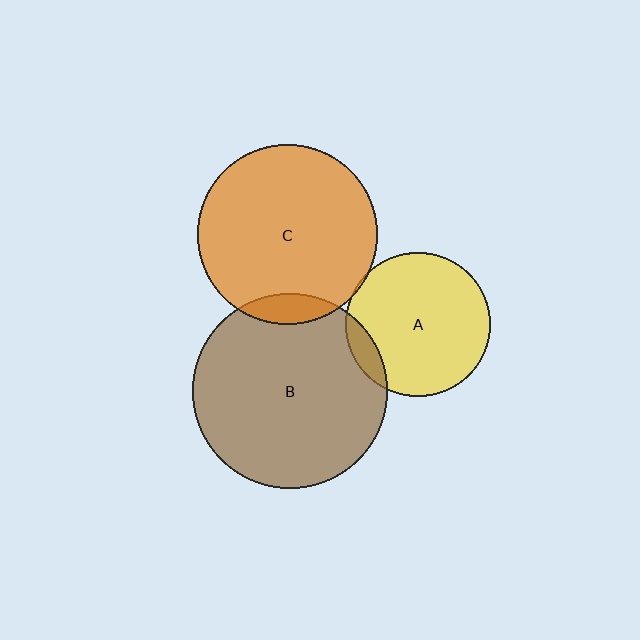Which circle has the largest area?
Circle B (brown).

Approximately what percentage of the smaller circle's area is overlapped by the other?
Approximately 10%.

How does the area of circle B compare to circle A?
Approximately 1.8 times.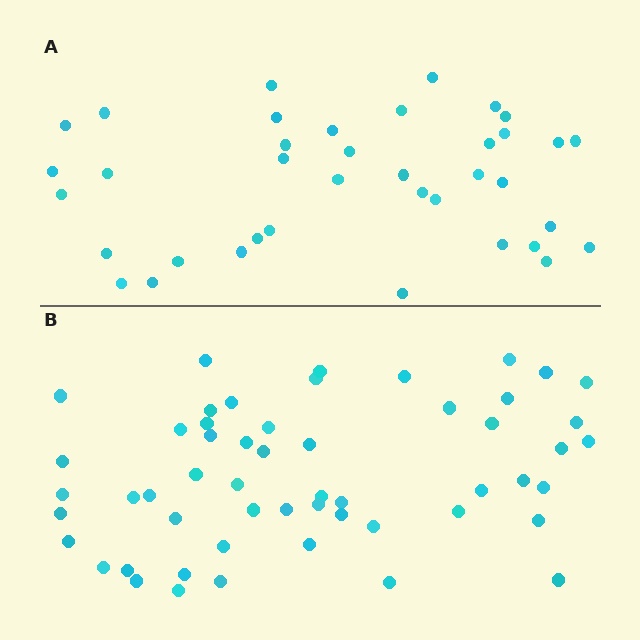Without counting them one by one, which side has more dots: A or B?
Region B (the bottom region) has more dots.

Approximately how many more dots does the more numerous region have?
Region B has approximately 15 more dots than region A.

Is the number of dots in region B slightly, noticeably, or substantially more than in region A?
Region B has noticeably more, but not dramatically so. The ratio is roughly 1.4 to 1.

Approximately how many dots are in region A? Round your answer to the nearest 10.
About 40 dots. (The exact count is 38, which rounds to 40.)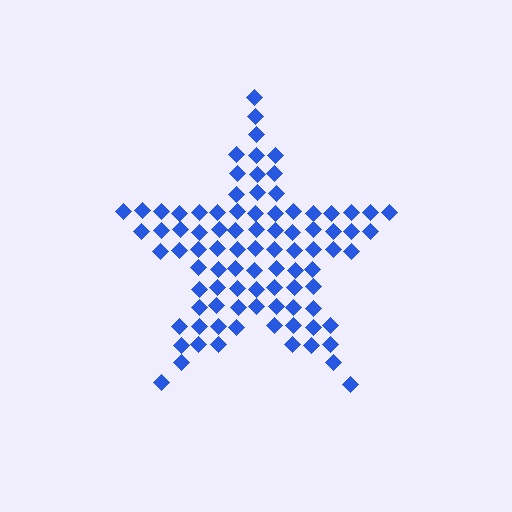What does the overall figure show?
The overall figure shows a star.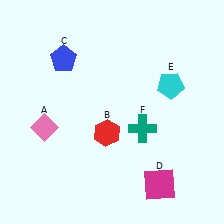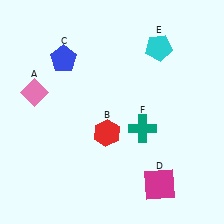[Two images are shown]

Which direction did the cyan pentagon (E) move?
The cyan pentagon (E) moved up.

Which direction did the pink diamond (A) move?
The pink diamond (A) moved up.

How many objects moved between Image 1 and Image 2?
2 objects moved between the two images.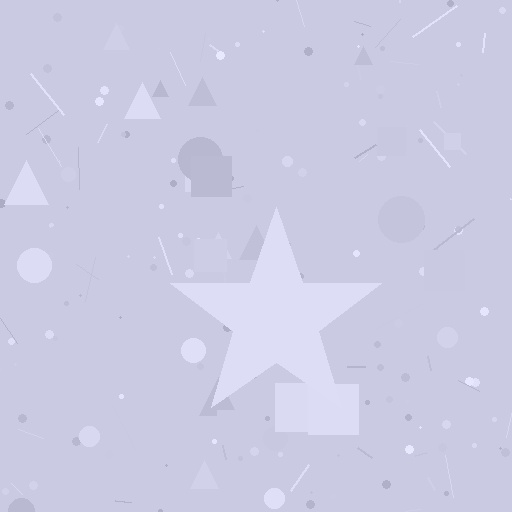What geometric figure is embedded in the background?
A star is embedded in the background.